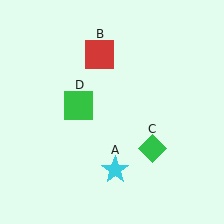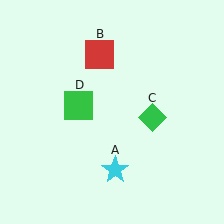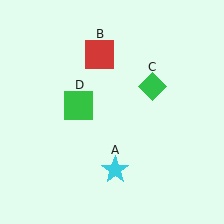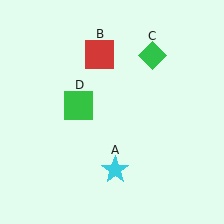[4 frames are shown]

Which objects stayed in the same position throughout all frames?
Cyan star (object A) and red square (object B) and green square (object D) remained stationary.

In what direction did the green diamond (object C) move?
The green diamond (object C) moved up.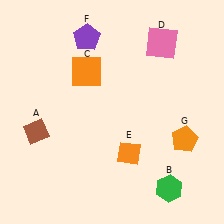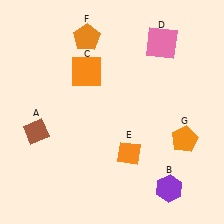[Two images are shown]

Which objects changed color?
B changed from green to purple. F changed from purple to orange.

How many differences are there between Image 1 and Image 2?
There are 2 differences between the two images.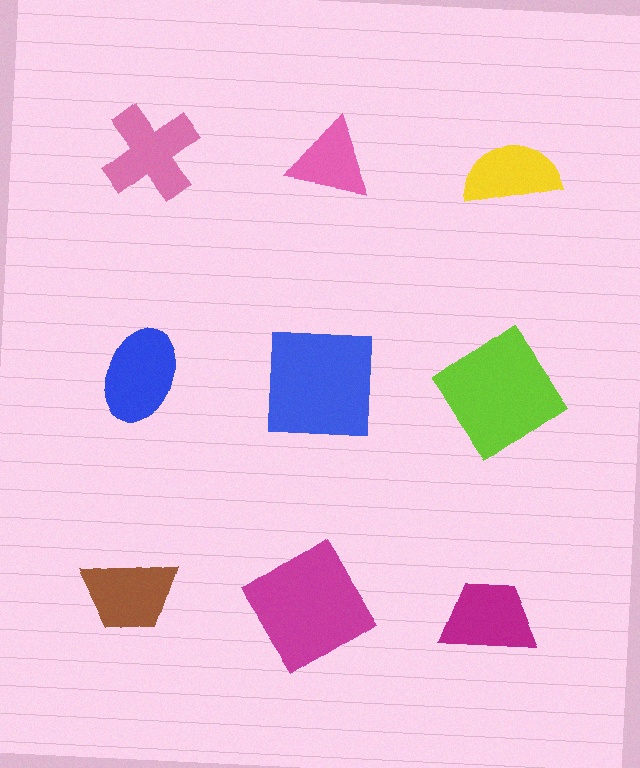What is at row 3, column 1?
A brown trapezoid.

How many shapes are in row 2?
3 shapes.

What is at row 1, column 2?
A pink triangle.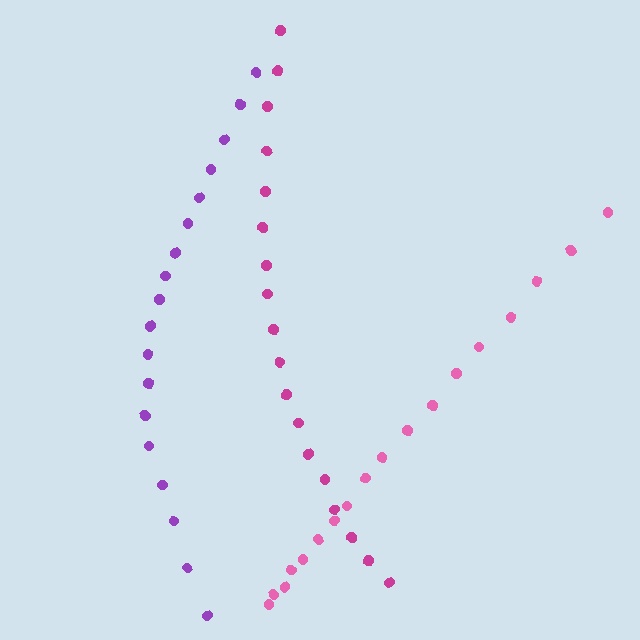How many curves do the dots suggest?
There are 3 distinct paths.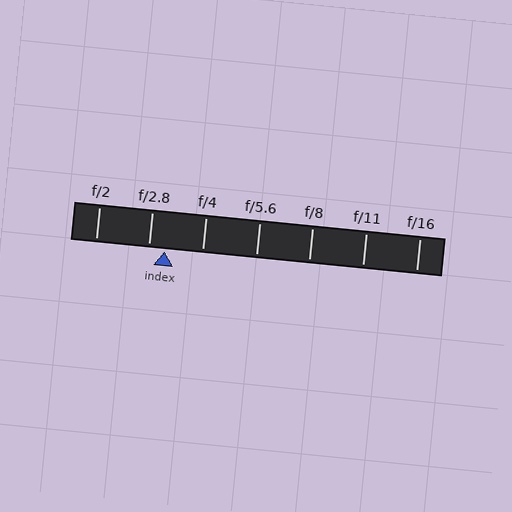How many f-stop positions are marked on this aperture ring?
There are 7 f-stop positions marked.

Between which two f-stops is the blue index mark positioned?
The index mark is between f/2.8 and f/4.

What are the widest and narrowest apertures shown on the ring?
The widest aperture shown is f/2 and the narrowest is f/16.